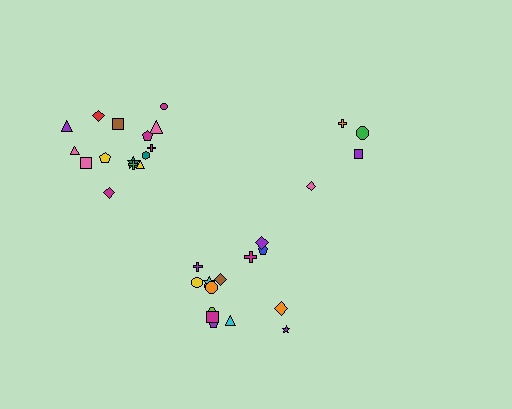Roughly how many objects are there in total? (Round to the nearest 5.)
Roughly 35 objects in total.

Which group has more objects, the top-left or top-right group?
The top-left group.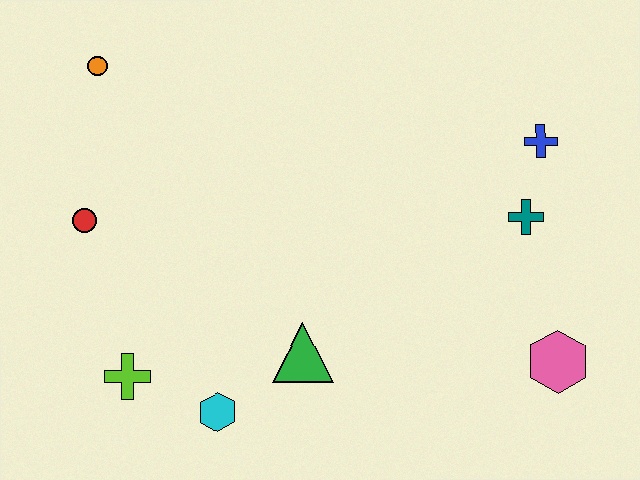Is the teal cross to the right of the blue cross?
No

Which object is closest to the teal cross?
The blue cross is closest to the teal cross.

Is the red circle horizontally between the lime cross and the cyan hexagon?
No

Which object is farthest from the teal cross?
The orange circle is farthest from the teal cross.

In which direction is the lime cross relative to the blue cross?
The lime cross is to the left of the blue cross.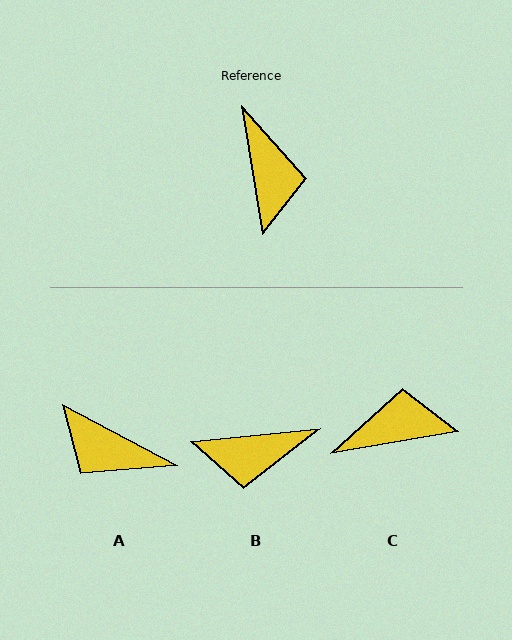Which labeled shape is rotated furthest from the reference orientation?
A, about 127 degrees away.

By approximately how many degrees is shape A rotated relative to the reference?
Approximately 127 degrees clockwise.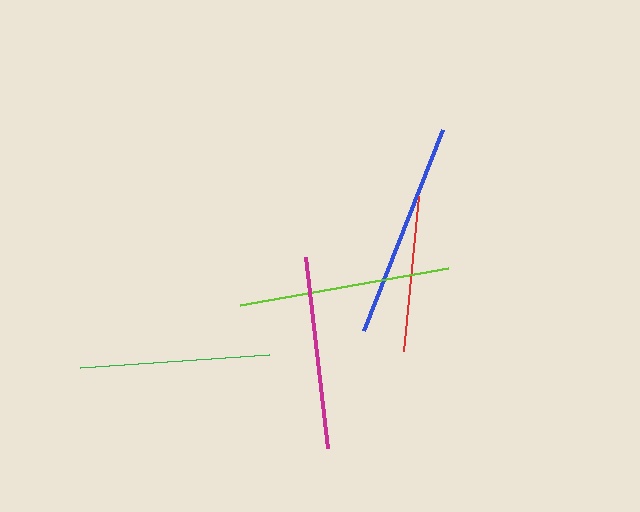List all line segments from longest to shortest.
From longest to shortest: blue, lime, magenta, green, red.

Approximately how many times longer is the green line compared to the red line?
The green line is approximately 1.2 times the length of the red line.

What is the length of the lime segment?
The lime segment is approximately 211 pixels long.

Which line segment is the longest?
The blue line is the longest at approximately 215 pixels.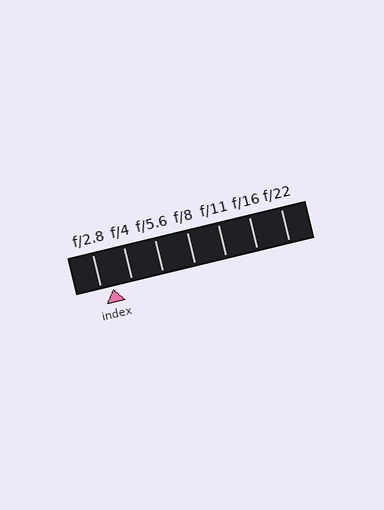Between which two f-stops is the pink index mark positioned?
The index mark is between f/2.8 and f/4.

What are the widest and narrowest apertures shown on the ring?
The widest aperture shown is f/2.8 and the narrowest is f/22.